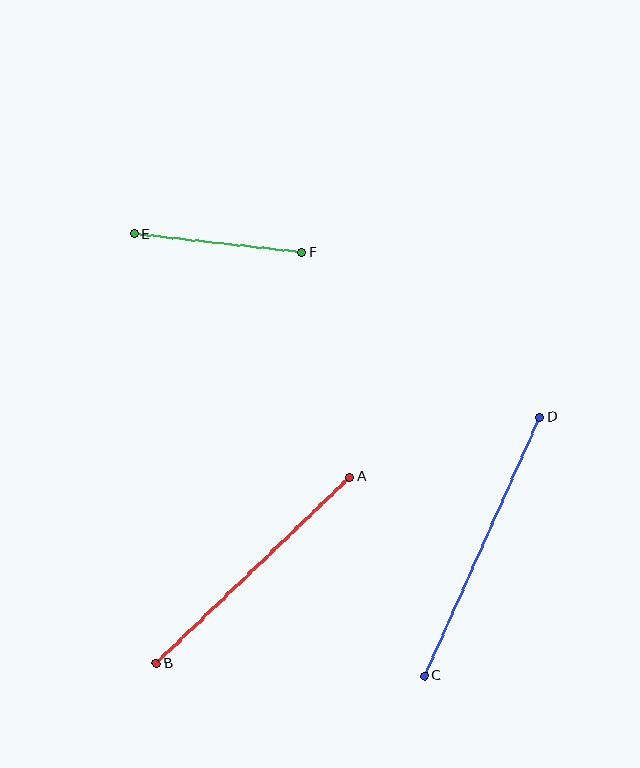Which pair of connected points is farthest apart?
Points C and D are farthest apart.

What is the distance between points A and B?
The distance is approximately 269 pixels.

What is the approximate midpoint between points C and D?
The midpoint is at approximately (482, 547) pixels.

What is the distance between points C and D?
The distance is approximately 283 pixels.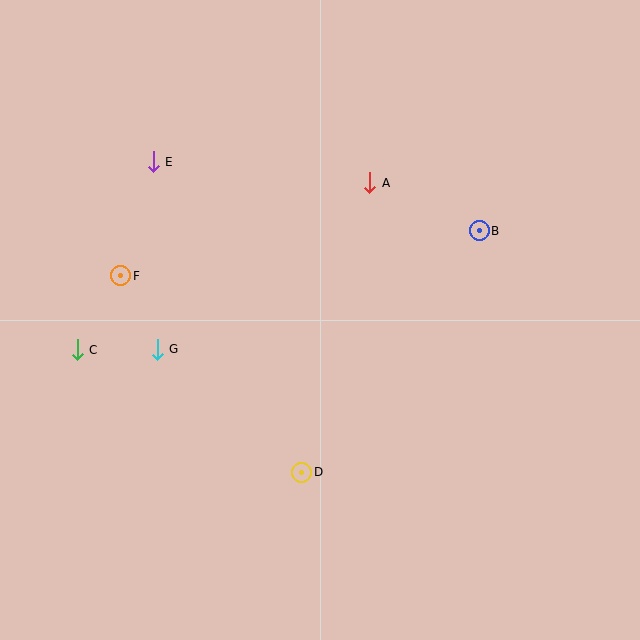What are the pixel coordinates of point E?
Point E is at (153, 162).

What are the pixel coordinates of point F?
Point F is at (121, 276).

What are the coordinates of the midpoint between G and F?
The midpoint between G and F is at (139, 312).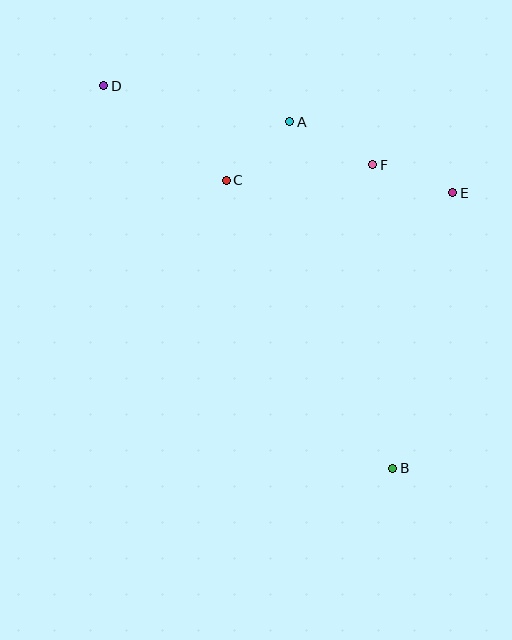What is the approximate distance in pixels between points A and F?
The distance between A and F is approximately 93 pixels.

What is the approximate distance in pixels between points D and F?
The distance between D and F is approximately 280 pixels.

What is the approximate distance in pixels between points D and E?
The distance between D and E is approximately 365 pixels.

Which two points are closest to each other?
Points E and F are closest to each other.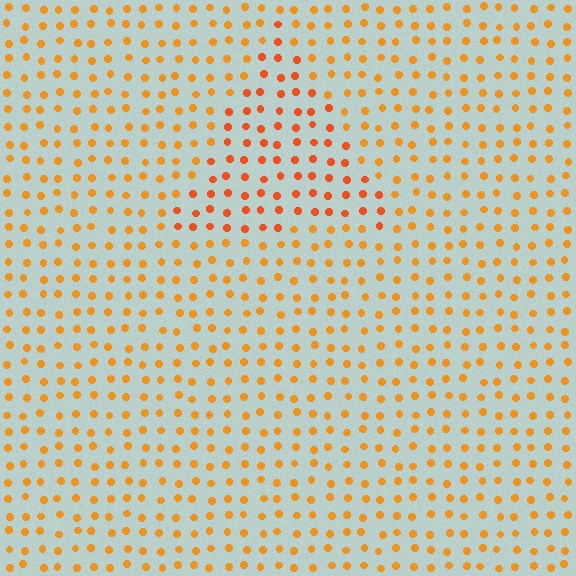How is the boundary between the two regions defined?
The boundary is defined purely by a slight shift in hue (about 20 degrees). Spacing, size, and orientation are identical on both sides.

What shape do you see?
I see a triangle.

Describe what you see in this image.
The image is filled with small orange elements in a uniform arrangement. A triangle-shaped region is visible where the elements are tinted to a slightly different hue, forming a subtle color boundary.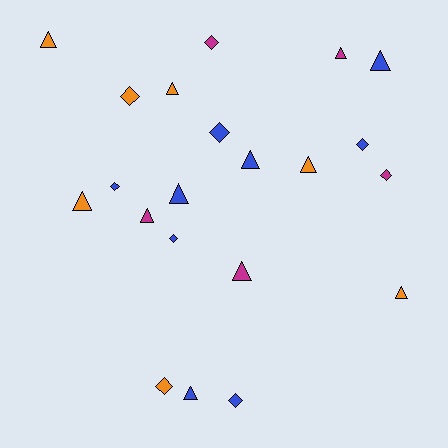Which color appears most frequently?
Blue, with 9 objects.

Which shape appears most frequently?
Triangle, with 12 objects.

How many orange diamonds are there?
There are 2 orange diamonds.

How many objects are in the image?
There are 21 objects.